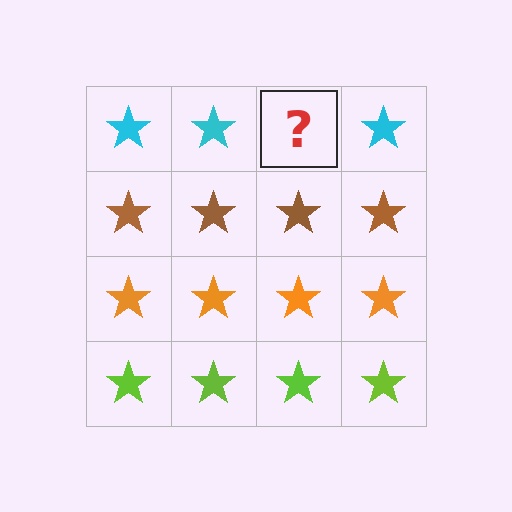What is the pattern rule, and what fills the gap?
The rule is that each row has a consistent color. The gap should be filled with a cyan star.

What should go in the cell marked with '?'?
The missing cell should contain a cyan star.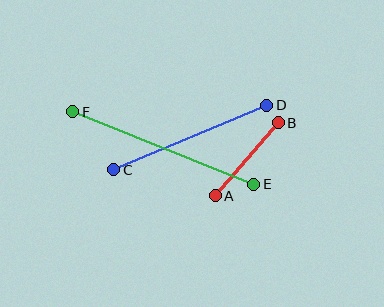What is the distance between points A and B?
The distance is approximately 96 pixels.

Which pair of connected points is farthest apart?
Points E and F are farthest apart.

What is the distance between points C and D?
The distance is approximately 166 pixels.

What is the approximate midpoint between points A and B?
The midpoint is at approximately (247, 159) pixels.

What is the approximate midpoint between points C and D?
The midpoint is at approximately (190, 138) pixels.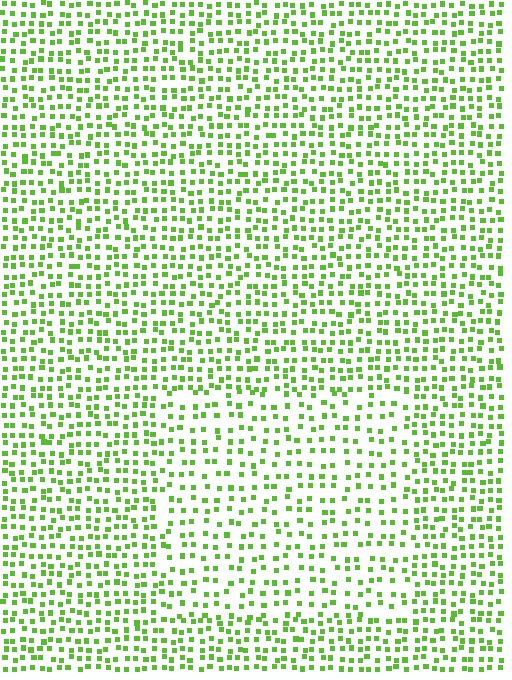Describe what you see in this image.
The image contains small lime elements arranged at two different densities. A rectangle-shaped region is visible where the elements are less densely packed than the surrounding area.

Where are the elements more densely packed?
The elements are more densely packed outside the rectangle boundary.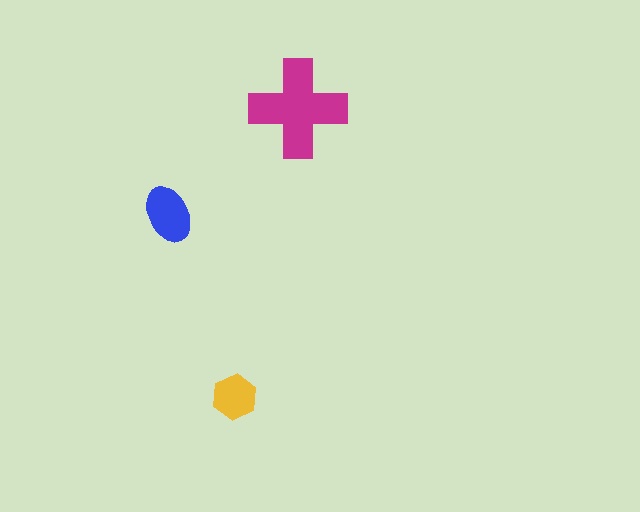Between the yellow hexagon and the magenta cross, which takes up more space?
The magenta cross.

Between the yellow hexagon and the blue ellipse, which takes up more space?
The blue ellipse.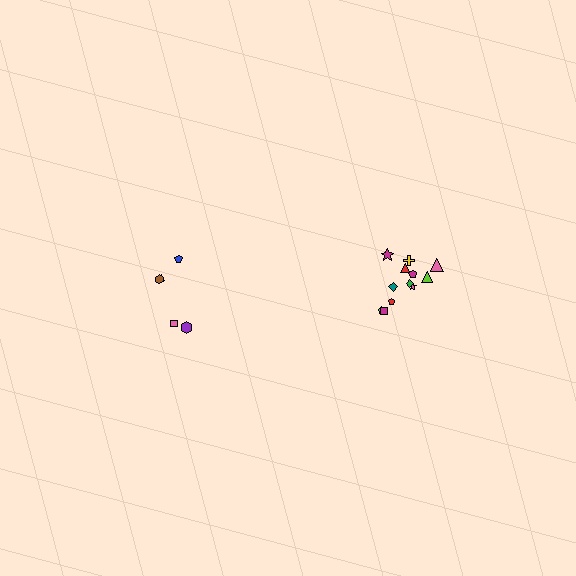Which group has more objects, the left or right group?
The right group.